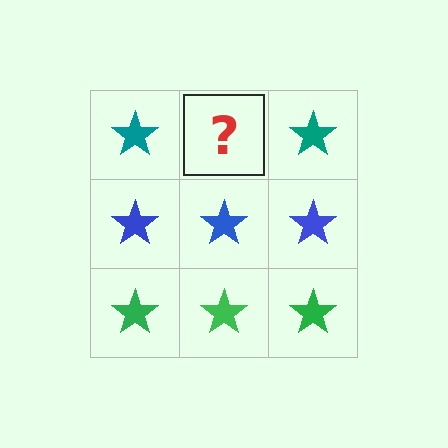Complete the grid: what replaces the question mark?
The question mark should be replaced with a teal star.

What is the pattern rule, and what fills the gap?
The rule is that each row has a consistent color. The gap should be filled with a teal star.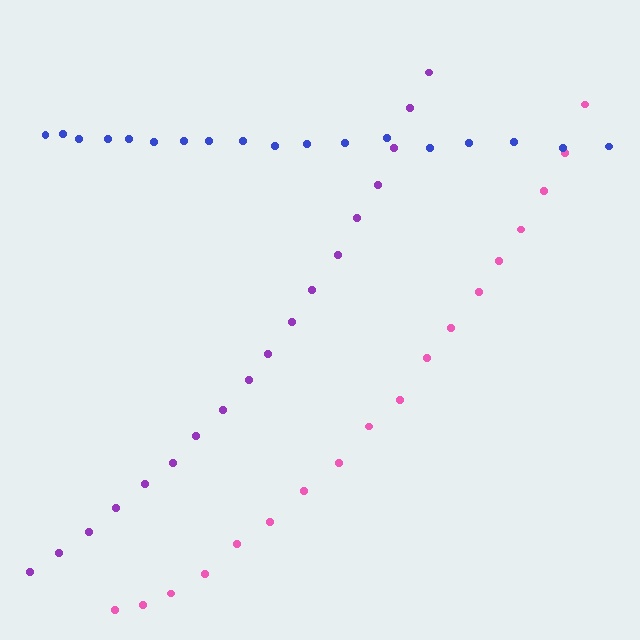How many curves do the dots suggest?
There are 3 distinct paths.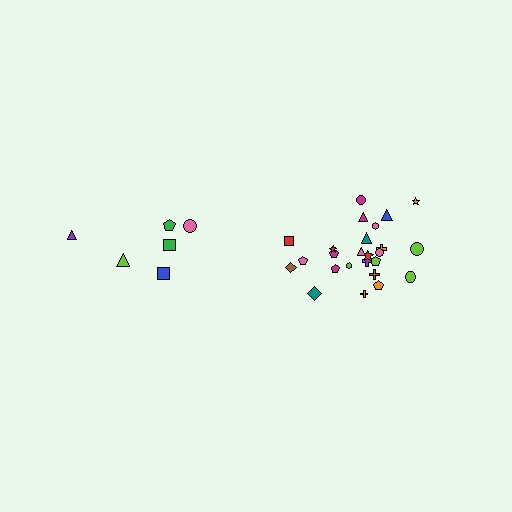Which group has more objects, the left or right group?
The right group.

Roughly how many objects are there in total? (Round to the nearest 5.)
Roughly 30 objects in total.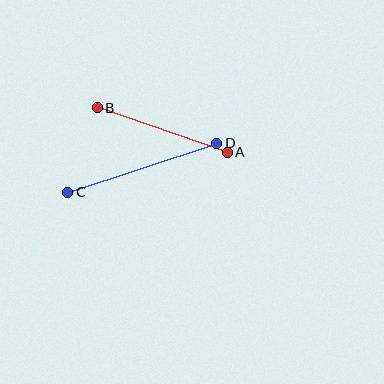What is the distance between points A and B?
The distance is approximately 137 pixels.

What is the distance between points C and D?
The distance is approximately 157 pixels.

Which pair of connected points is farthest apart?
Points C and D are farthest apart.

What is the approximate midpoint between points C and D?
The midpoint is at approximately (142, 168) pixels.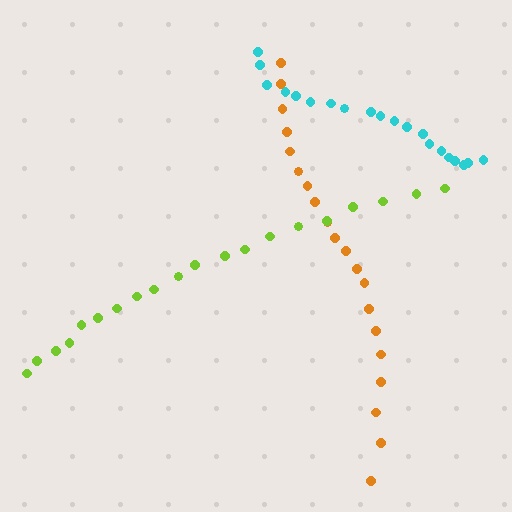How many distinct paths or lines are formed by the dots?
There are 3 distinct paths.